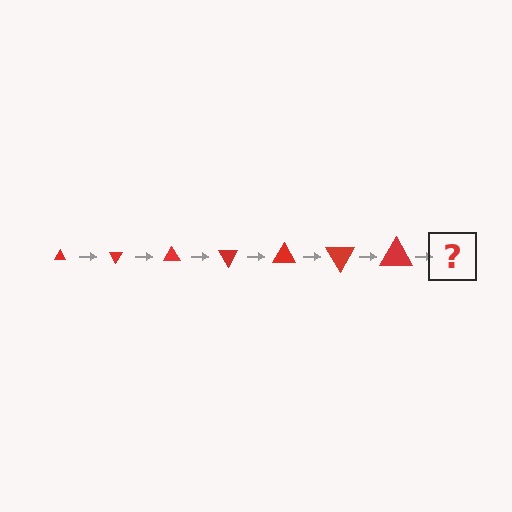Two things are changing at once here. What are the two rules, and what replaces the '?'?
The two rules are that the triangle grows larger each step and it rotates 60 degrees each step. The '?' should be a triangle, larger than the previous one and rotated 420 degrees from the start.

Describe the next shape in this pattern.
It should be a triangle, larger than the previous one and rotated 420 degrees from the start.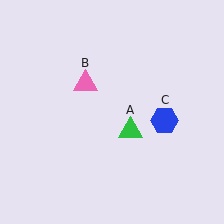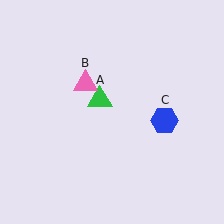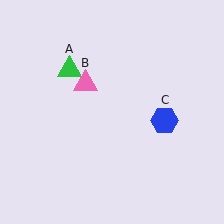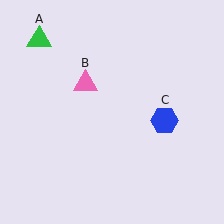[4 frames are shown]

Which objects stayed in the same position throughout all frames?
Pink triangle (object B) and blue hexagon (object C) remained stationary.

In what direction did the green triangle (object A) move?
The green triangle (object A) moved up and to the left.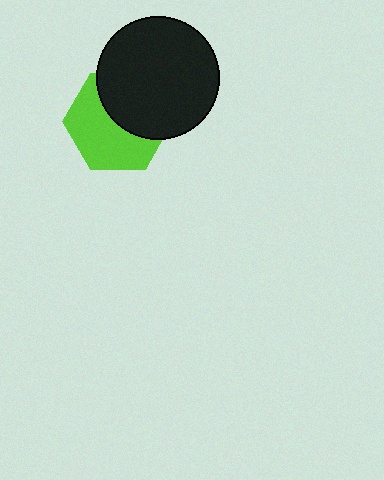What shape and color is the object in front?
The object in front is a black circle.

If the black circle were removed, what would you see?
You would see the complete lime hexagon.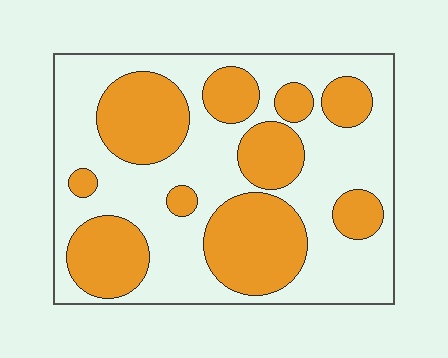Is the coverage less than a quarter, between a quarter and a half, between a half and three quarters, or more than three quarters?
Between a quarter and a half.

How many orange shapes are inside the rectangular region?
10.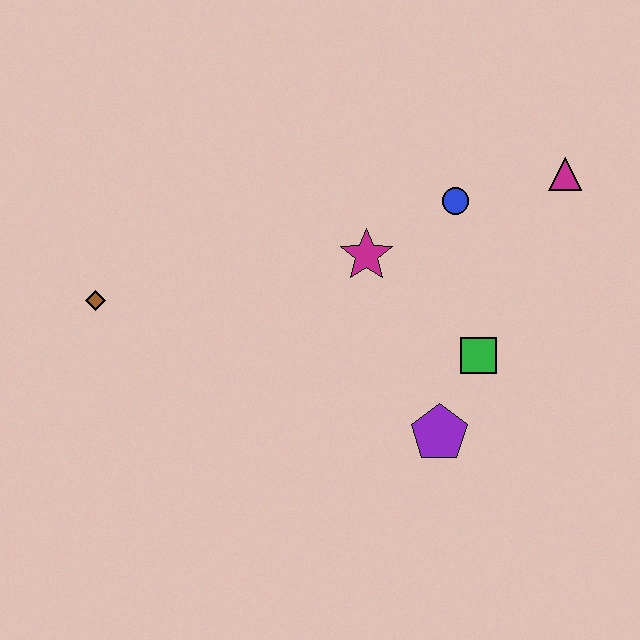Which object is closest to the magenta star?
The blue circle is closest to the magenta star.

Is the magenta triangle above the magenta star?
Yes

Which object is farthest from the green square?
The brown diamond is farthest from the green square.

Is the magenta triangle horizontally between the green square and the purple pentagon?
No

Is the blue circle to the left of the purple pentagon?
No